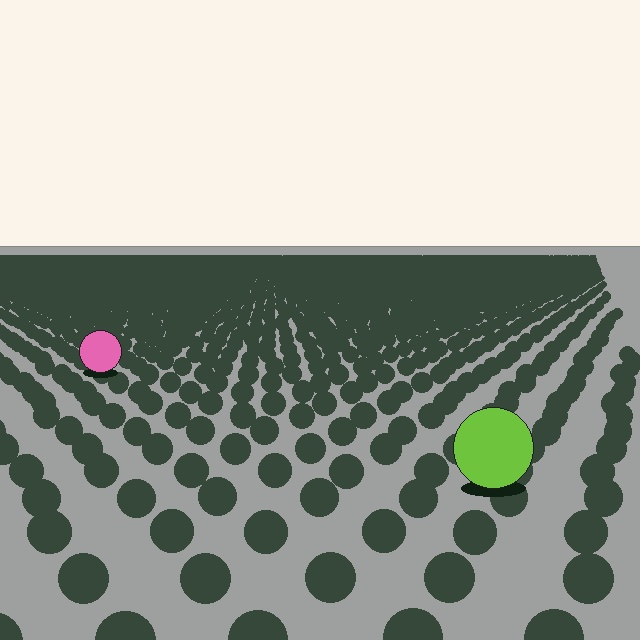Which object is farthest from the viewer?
The pink circle is farthest from the viewer. It appears smaller and the ground texture around it is denser.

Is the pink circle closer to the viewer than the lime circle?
No. The lime circle is closer — you can tell from the texture gradient: the ground texture is coarser near it.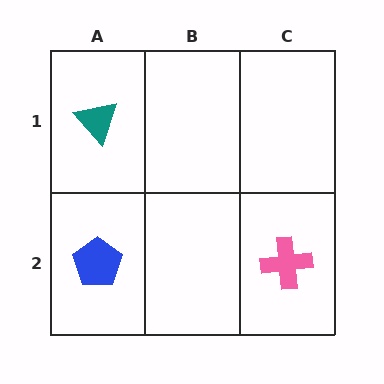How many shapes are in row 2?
2 shapes.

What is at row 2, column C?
A pink cross.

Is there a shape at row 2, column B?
No, that cell is empty.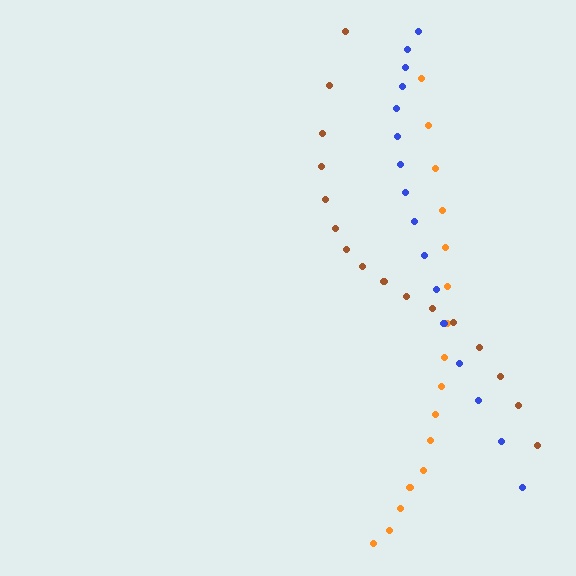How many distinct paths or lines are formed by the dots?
There are 3 distinct paths.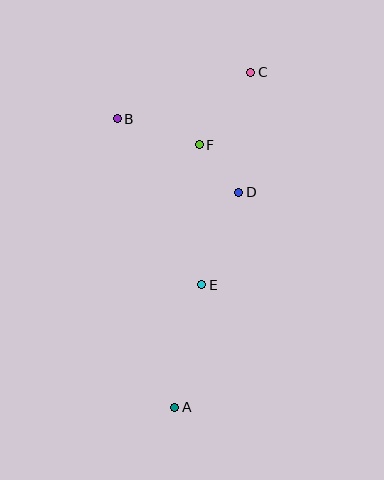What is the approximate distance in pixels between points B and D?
The distance between B and D is approximately 142 pixels.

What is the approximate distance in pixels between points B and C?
The distance between B and C is approximately 141 pixels.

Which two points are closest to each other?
Points D and F are closest to each other.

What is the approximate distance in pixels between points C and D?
The distance between C and D is approximately 120 pixels.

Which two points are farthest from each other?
Points A and C are farthest from each other.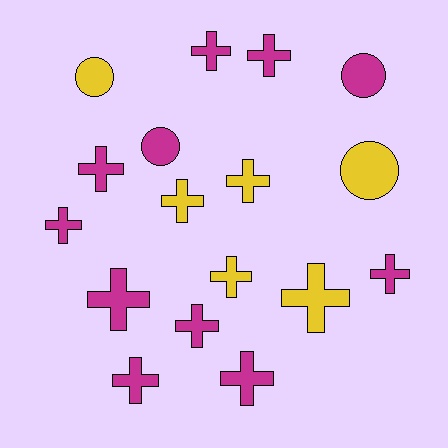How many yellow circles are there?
There are 2 yellow circles.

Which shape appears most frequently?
Cross, with 13 objects.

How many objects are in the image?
There are 17 objects.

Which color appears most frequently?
Magenta, with 11 objects.